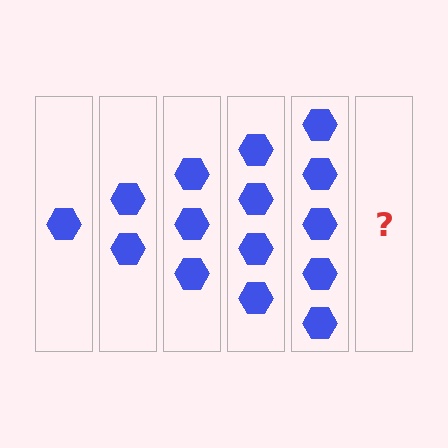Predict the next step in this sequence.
The next step is 6 hexagons.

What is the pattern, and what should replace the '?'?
The pattern is that each step adds one more hexagon. The '?' should be 6 hexagons.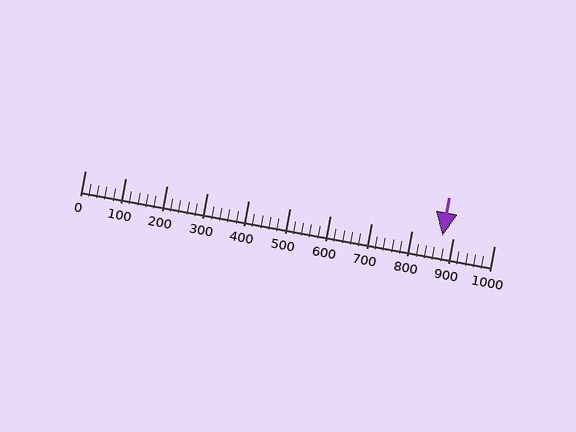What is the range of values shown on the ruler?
The ruler shows values from 0 to 1000.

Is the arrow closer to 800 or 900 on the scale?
The arrow is closer to 900.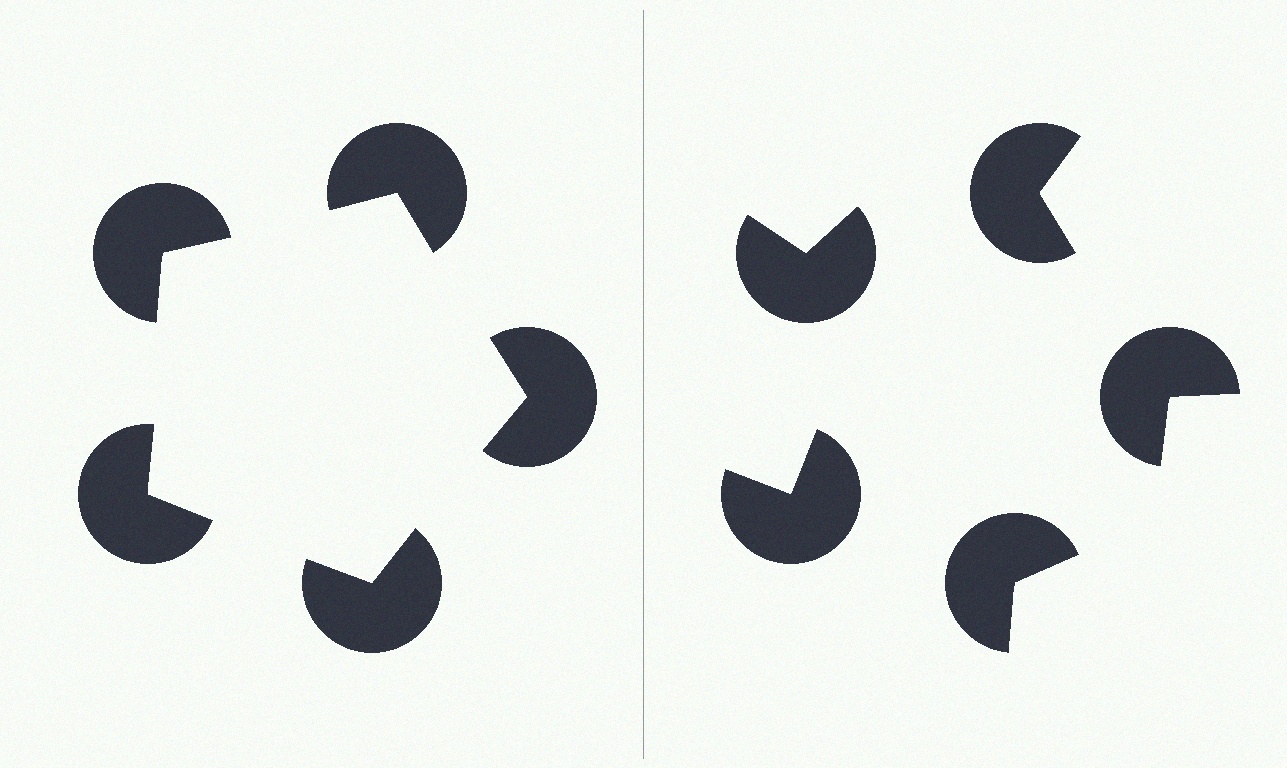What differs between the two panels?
The pac-man discs are positioned identically on both sides; only the wedge orientations differ. On the left they align to a pentagon; on the right they are misaligned.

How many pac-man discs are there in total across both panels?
10 — 5 on each side.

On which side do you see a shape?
An illusory pentagon appears on the left side. On the right side the wedge cuts are rotated, so no coherent shape forms.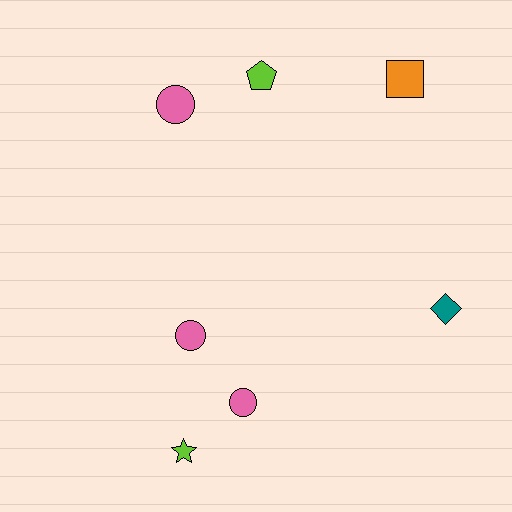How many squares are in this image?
There is 1 square.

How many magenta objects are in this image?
There are no magenta objects.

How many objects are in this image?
There are 7 objects.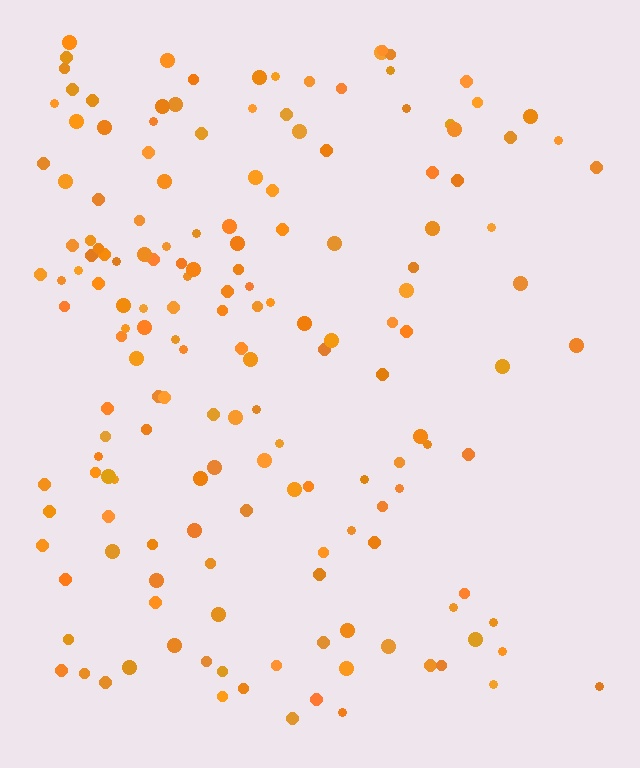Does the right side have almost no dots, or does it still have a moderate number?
Still a moderate number, just noticeably fewer than the left.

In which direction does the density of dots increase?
From right to left, with the left side densest.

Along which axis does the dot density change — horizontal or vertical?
Horizontal.